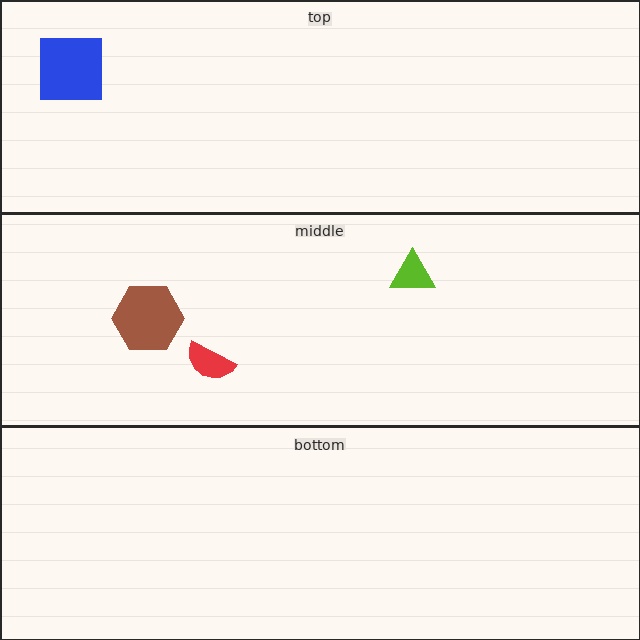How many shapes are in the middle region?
3.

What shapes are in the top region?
The blue square.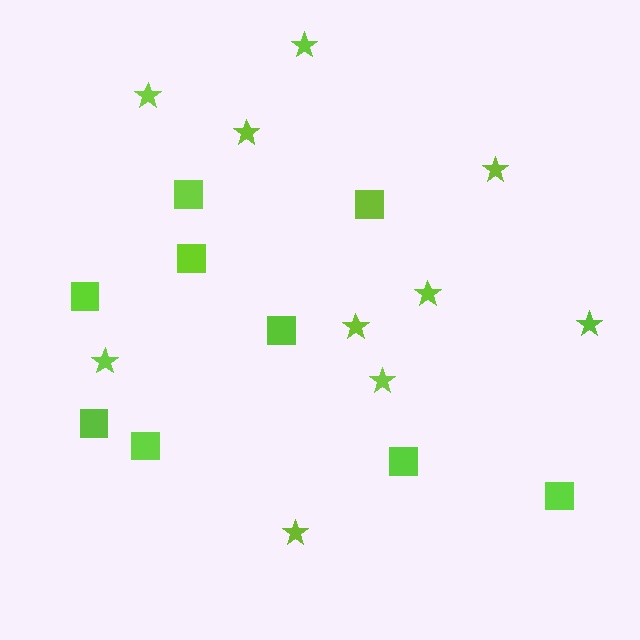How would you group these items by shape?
There are 2 groups: one group of stars (10) and one group of squares (9).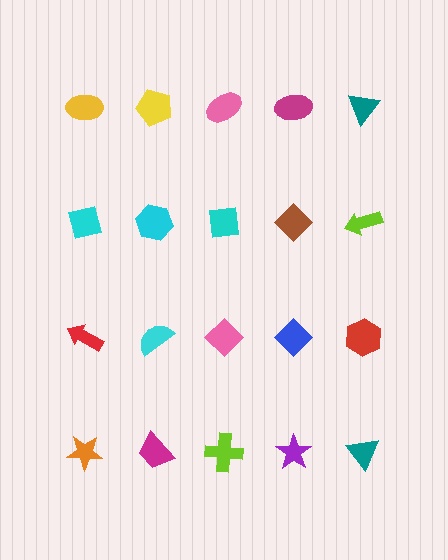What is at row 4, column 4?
A purple star.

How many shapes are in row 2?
5 shapes.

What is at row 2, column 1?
A cyan square.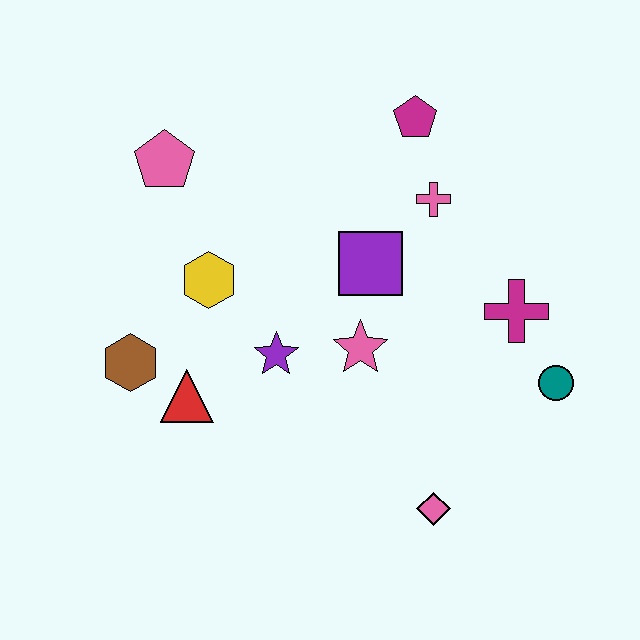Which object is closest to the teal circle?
The magenta cross is closest to the teal circle.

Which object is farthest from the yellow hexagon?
The teal circle is farthest from the yellow hexagon.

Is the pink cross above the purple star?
Yes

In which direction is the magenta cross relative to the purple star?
The magenta cross is to the right of the purple star.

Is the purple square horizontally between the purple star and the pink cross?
Yes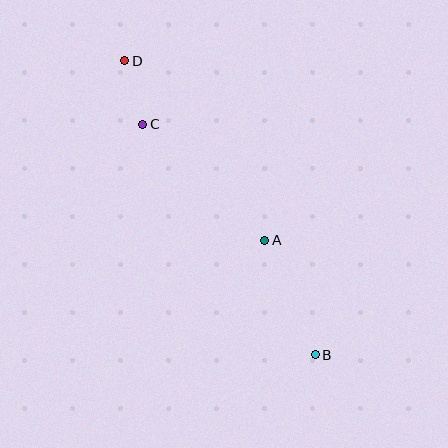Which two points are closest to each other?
Points C and D are closest to each other.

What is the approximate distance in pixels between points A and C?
The distance between A and C is approximately 168 pixels.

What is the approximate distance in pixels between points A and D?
The distance between A and D is approximately 228 pixels.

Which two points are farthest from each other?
Points B and D are farthest from each other.